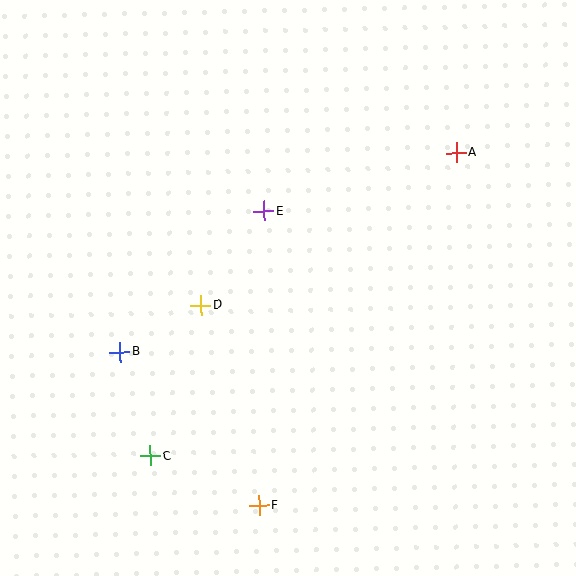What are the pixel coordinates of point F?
Point F is at (259, 505).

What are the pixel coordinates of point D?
Point D is at (201, 305).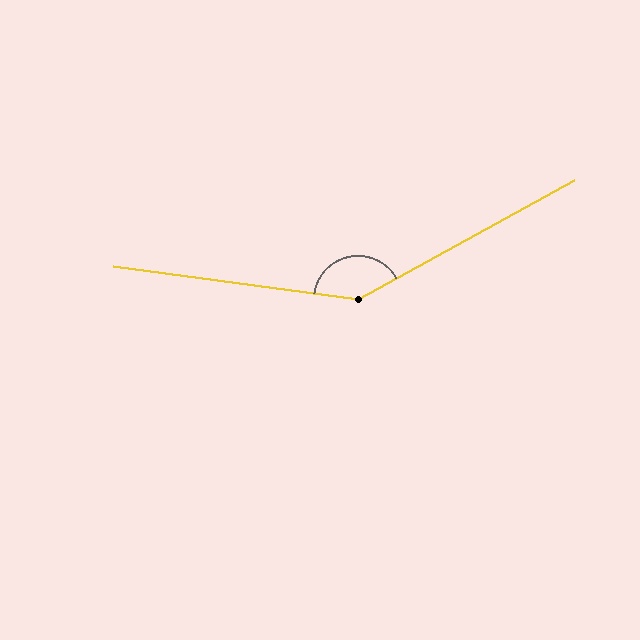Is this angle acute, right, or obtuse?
It is obtuse.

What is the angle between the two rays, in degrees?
Approximately 143 degrees.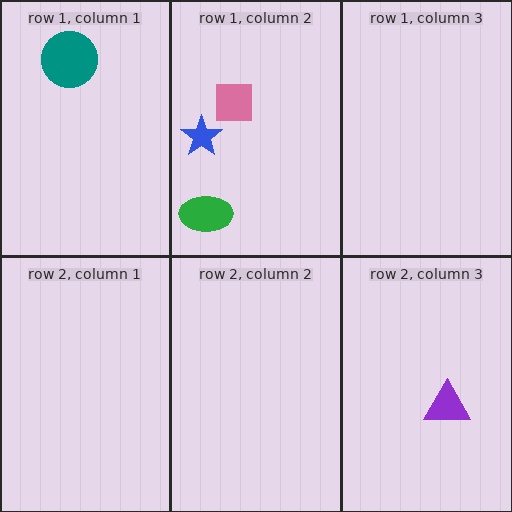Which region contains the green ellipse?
The row 1, column 2 region.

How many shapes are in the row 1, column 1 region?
1.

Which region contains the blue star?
The row 1, column 2 region.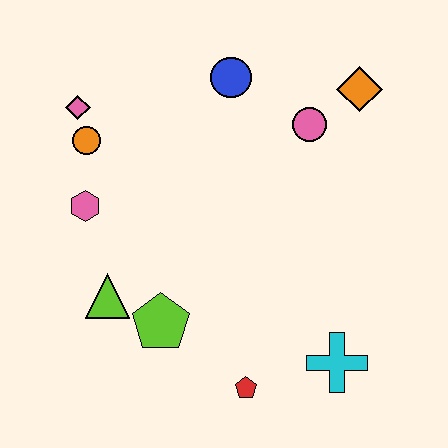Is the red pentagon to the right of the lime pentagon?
Yes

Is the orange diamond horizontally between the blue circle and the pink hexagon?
No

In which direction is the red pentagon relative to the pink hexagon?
The red pentagon is below the pink hexagon.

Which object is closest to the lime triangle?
The lime pentagon is closest to the lime triangle.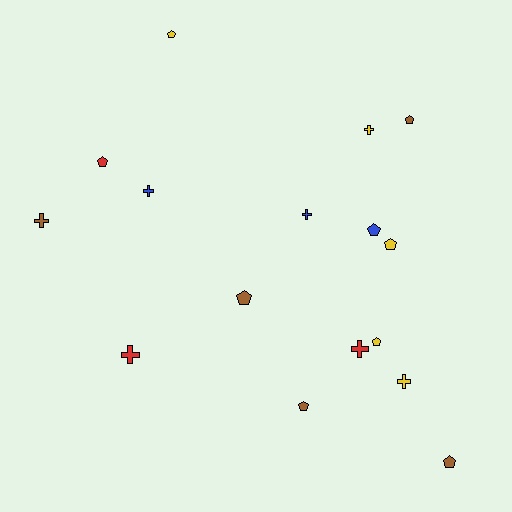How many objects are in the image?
There are 16 objects.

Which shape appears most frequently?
Pentagon, with 9 objects.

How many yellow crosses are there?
There are 2 yellow crosses.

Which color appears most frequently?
Yellow, with 5 objects.